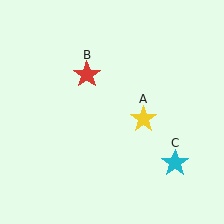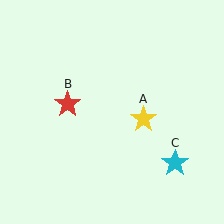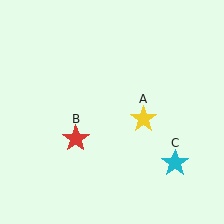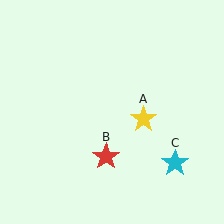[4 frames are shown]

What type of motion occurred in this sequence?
The red star (object B) rotated counterclockwise around the center of the scene.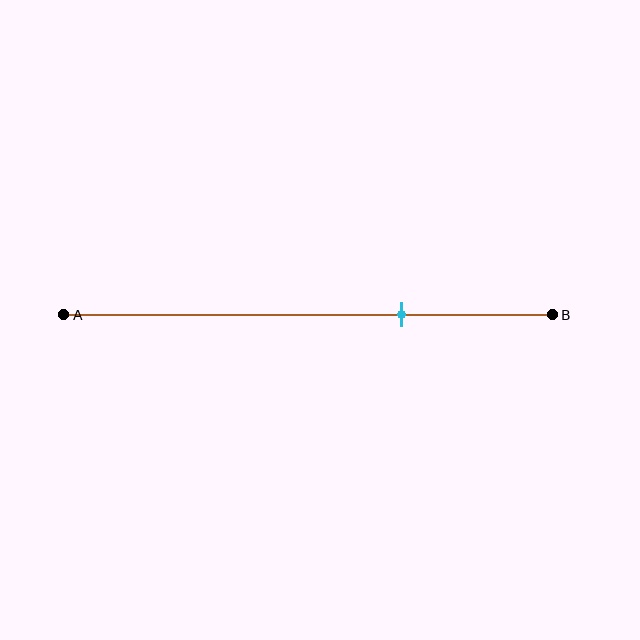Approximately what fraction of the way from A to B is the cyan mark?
The cyan mark is approximately 70% of the way from A to B.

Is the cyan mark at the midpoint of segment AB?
No, the mark is at about 70% from A, not at the 50% midpoint.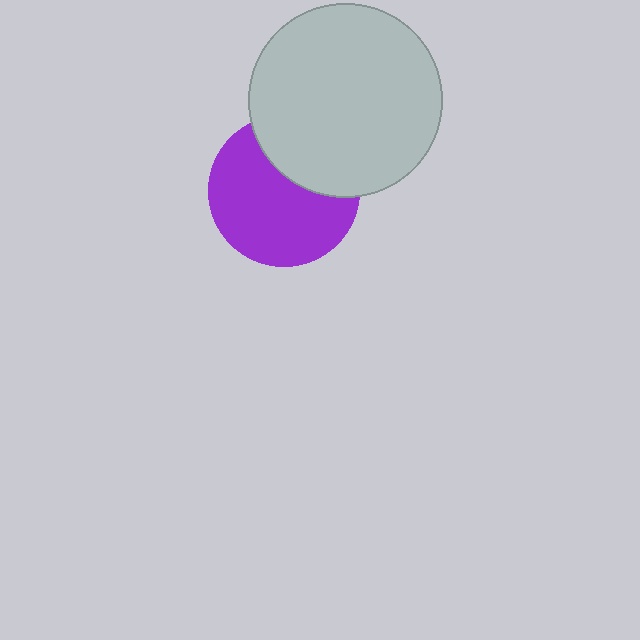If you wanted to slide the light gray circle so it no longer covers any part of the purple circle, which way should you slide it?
Slide it up — that is the most direct way to separate the two shapes.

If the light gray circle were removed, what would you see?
You would see the complete purple circle.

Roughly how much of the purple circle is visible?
Most of it is visible (roughly 67%).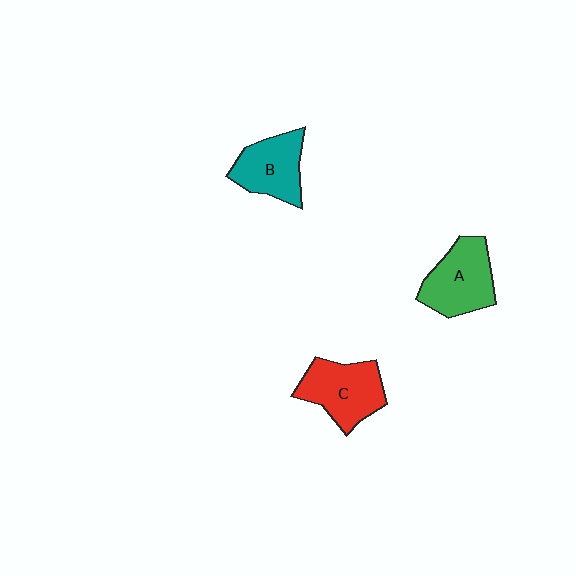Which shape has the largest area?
Shape C (red).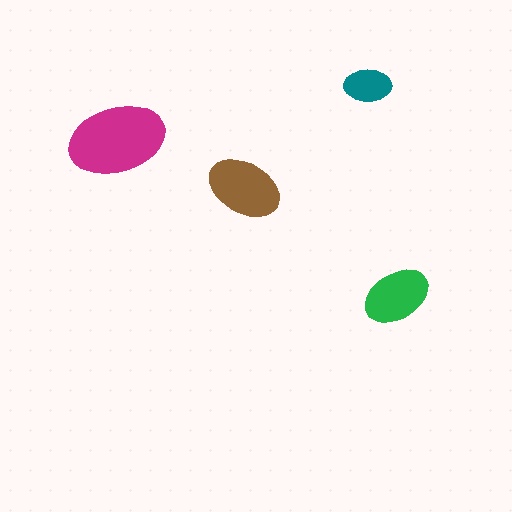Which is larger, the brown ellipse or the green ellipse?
The brown one.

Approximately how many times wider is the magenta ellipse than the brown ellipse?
About 1.5 times wider.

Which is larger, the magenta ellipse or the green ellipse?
The magenta one.